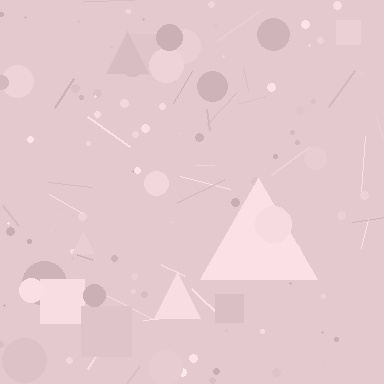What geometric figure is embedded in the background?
A triangle is embedded in the background.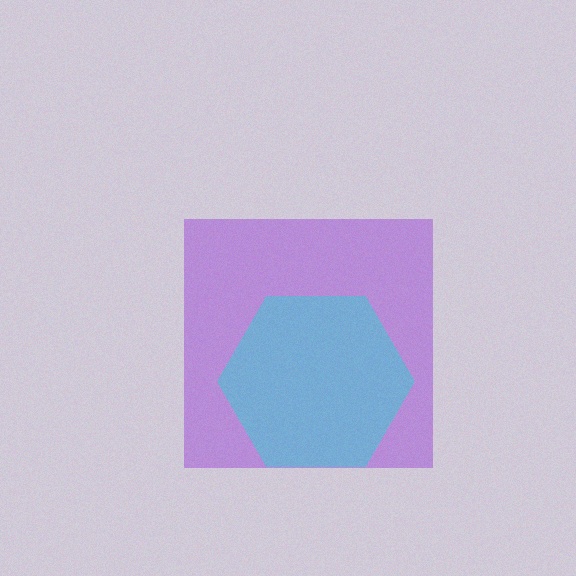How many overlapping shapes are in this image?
There are 2 overlapping shapes in the image.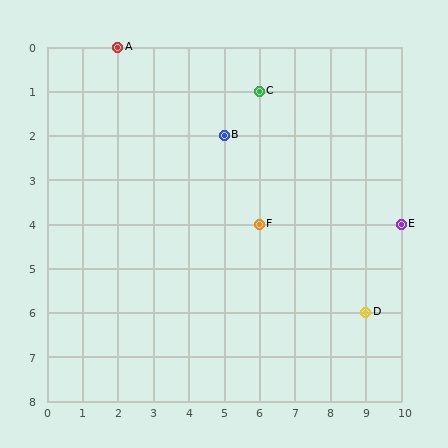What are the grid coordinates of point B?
Point B is at grid coordinates (5, 2).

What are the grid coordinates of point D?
Point D is at grid coordinates (9, 6).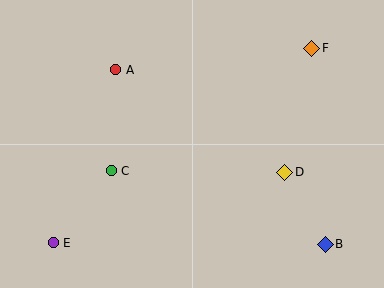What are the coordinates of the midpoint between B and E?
The midpoint between B and E is at (189, 244).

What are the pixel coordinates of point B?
Point B is at (325, 244).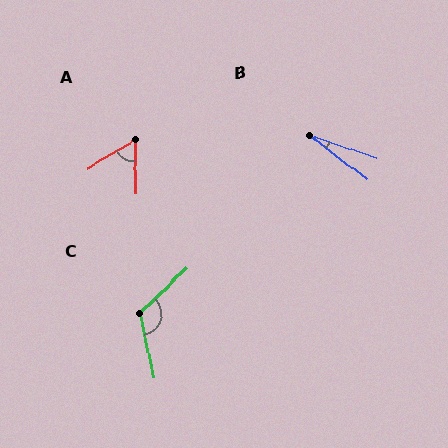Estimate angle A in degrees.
Approximately 59 degrees.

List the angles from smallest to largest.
B (19°), A (59°), C (122°).